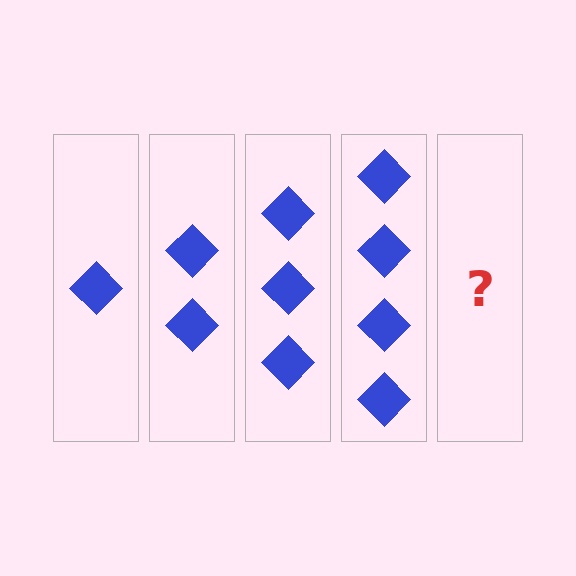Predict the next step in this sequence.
The next step is 5 diamonds.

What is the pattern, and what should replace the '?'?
The pattern is that each step adds one more diamond. The '?' should be 5 diamonds.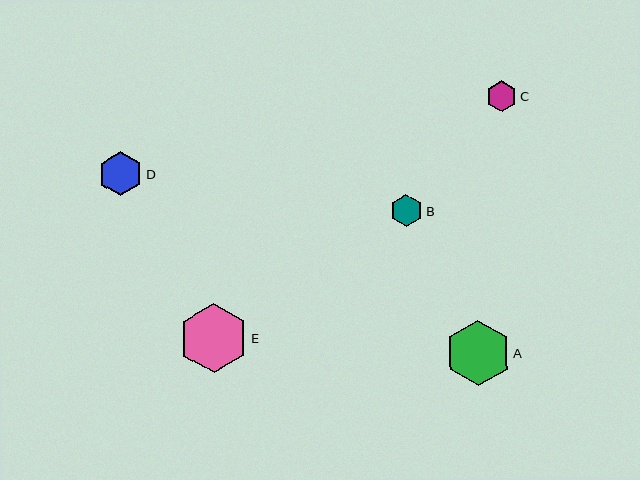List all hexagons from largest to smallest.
From largest to smallest: E, A, D, B, C.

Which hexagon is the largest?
Hexagon E is the largest with a size of approximately 69 pixels.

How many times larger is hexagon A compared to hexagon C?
Hexagon A is approximately 2.1 times the size of hexagon C.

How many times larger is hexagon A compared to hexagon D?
Hexagon A is approximately 1.5 times the size of hexagon D.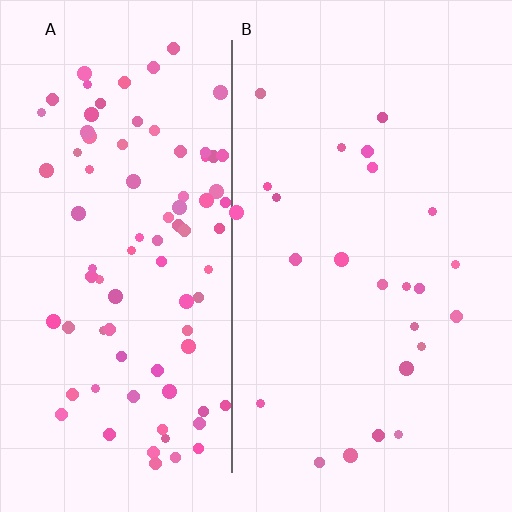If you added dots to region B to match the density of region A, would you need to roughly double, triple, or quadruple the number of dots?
Approximately quadruple.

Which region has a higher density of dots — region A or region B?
A (the left).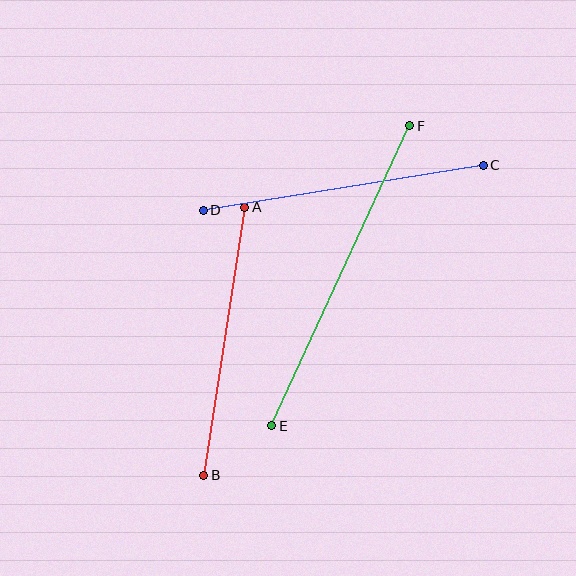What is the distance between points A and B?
The distance is approximately 271 pixels.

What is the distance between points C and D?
The distance is approximately 284 pixels.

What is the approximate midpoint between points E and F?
The midpoint is at approximately (341, 276) pixels.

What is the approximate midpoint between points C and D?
The midpoint is at approximately (343, 188) pixels.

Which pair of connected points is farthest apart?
Points E and F are farthest apart.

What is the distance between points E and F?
The distance is approximately 330 pixels.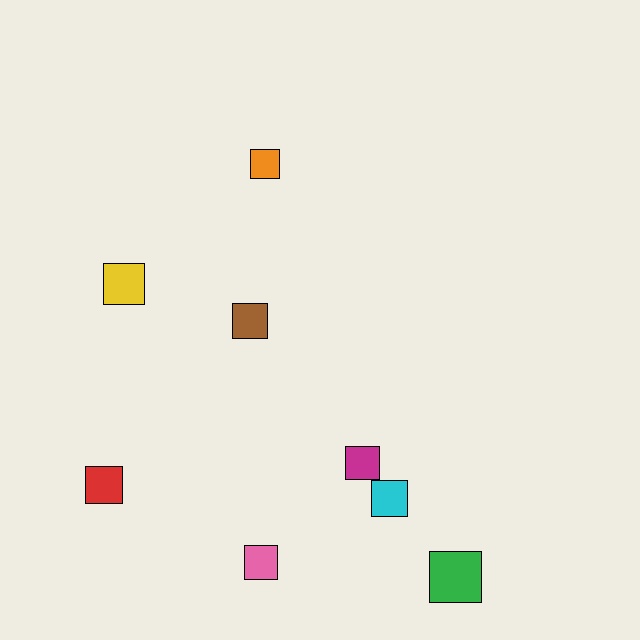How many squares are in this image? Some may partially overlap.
There are 8 squares.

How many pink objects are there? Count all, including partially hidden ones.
There is 1 pink object.